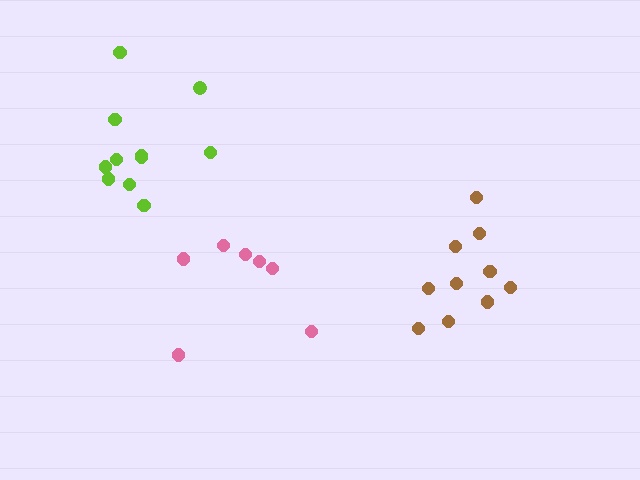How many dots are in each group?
Group 1: 7 dots, Group 2: 11 dots, Group 3: 10 dots (28 total).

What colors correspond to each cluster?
The clusters are colored: pink, lime, brown.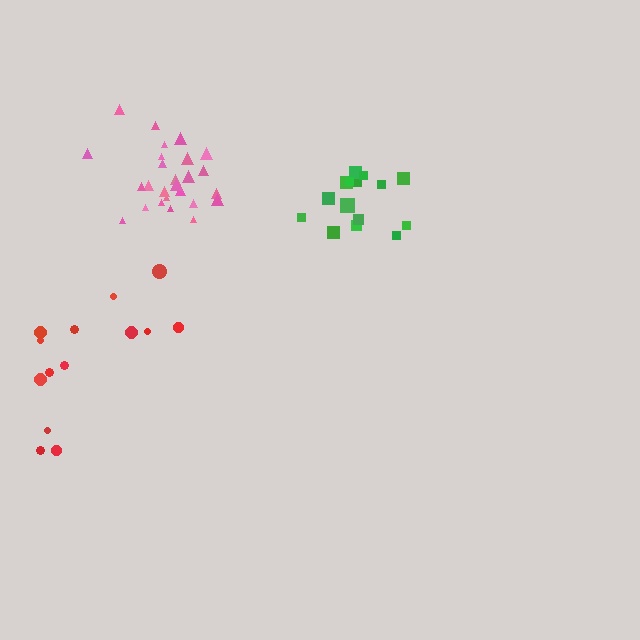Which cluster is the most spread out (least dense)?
Red.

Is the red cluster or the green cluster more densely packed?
Green.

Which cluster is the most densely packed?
Pink.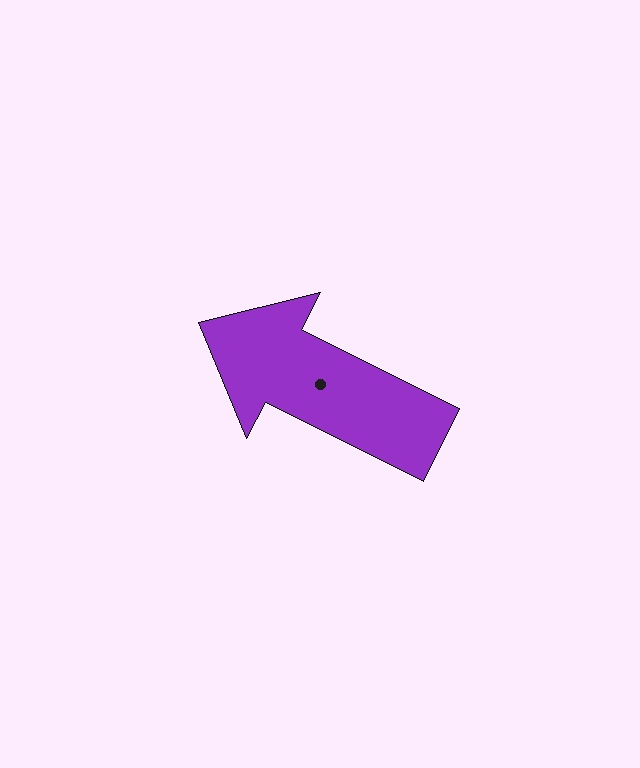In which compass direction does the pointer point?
Northwest.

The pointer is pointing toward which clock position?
Roughly 10 o'clock.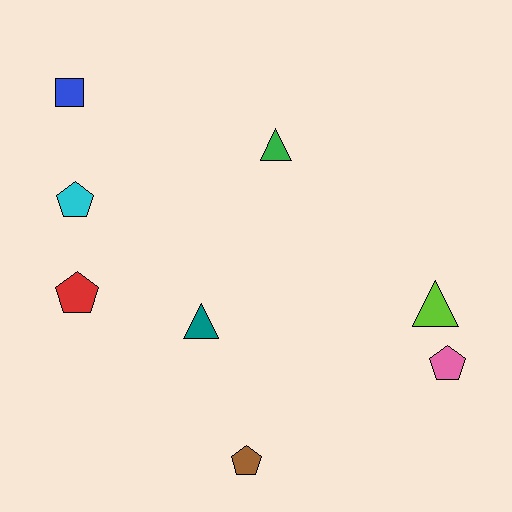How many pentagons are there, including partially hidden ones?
There are 4 pentagons.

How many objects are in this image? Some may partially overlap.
There are 8 objects.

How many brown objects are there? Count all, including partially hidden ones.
There is 1 brown object.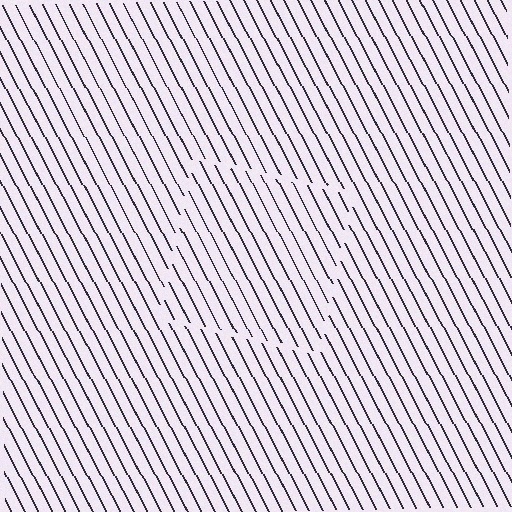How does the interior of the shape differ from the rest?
The interior of the shape contains the same grating, shifted by half a period — the contour is defined by the phase discontinuity where line-ends from the inner and outer gratings abut.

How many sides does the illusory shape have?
4 sides — the line-ends trace a square.